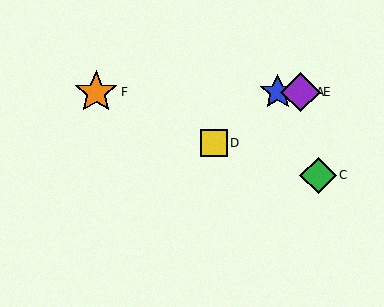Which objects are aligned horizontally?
Objects A, B, E, F are aligned horizontally.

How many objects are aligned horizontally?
4 objects (A, B, E, F) are aligned horizontally.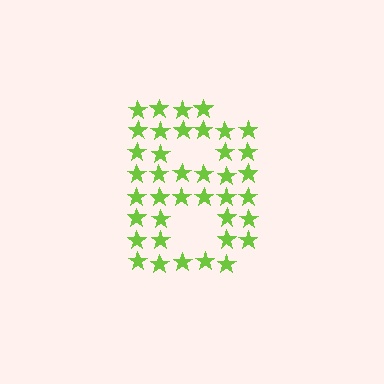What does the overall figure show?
The overall figure shows the letter B.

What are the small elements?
The small elements are stars.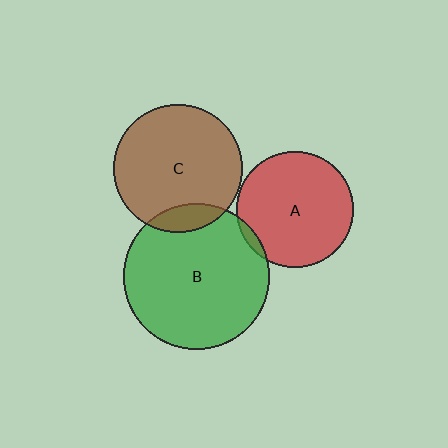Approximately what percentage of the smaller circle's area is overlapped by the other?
Approximately 10%.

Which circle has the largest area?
Circle B (green).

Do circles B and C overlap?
Yes.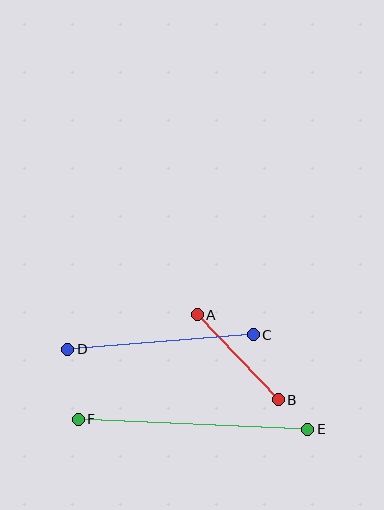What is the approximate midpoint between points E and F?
The midpoint is at approximately (193, 424) pixels.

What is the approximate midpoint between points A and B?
The midpoint is at approximately (238, 357) pixels.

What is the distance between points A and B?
The distance is approximately 117 pixels.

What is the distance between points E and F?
The distance is approximately 230 pixels.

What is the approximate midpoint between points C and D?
The midpoint is at approximately (160, 342) pixels.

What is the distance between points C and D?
The distance is approximately 186 pixels.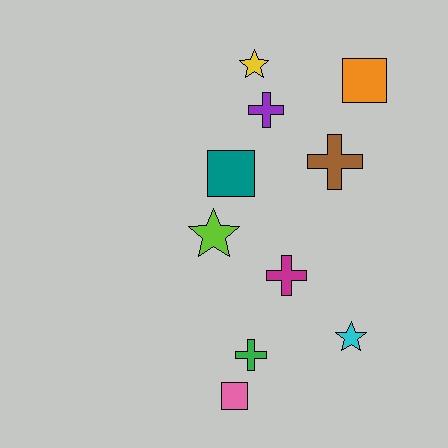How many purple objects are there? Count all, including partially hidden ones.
There is 1 purple object.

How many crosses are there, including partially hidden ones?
There are 4 crosses.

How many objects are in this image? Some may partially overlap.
There are 10 objects.